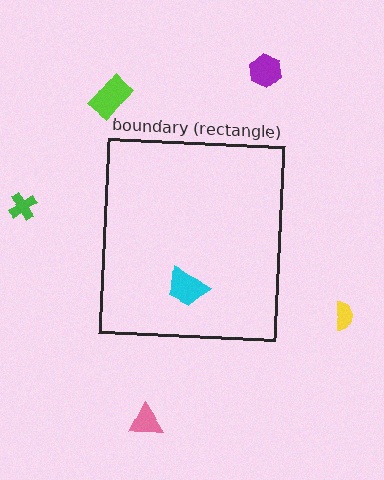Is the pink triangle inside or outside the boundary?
Outside.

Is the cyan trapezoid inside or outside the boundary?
Inside.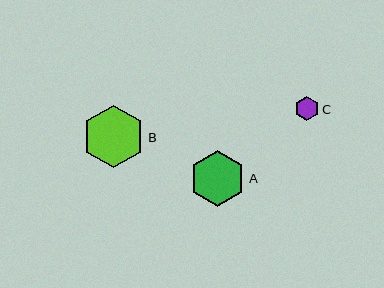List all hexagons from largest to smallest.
From largest to smallest: B, A, C.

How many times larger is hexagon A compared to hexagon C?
Hexagon A is approximately 2.3 times the size of hexagon C.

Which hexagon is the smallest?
Hexagon C is the smallest with a size of approximately 24 pixels.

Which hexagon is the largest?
Hexagon B is the largest with a size of approximately 63 pixels.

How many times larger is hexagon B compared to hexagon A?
Hexagon B is approximately 1.1 times the size of hexagon A.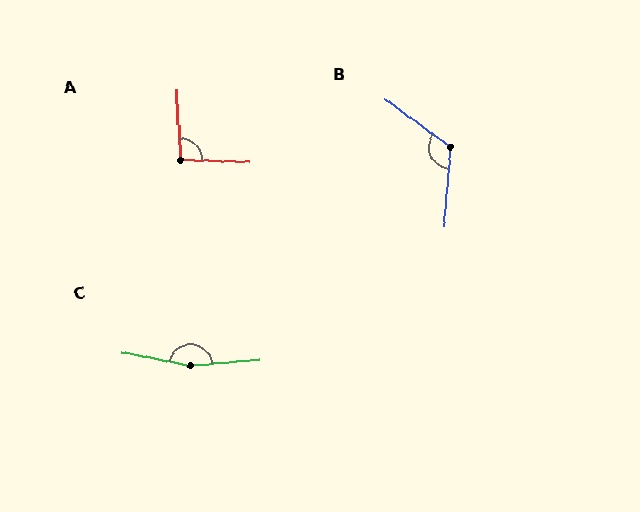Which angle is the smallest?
A, at approximately 95 degrees.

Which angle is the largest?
C, at approximately 164 degrees.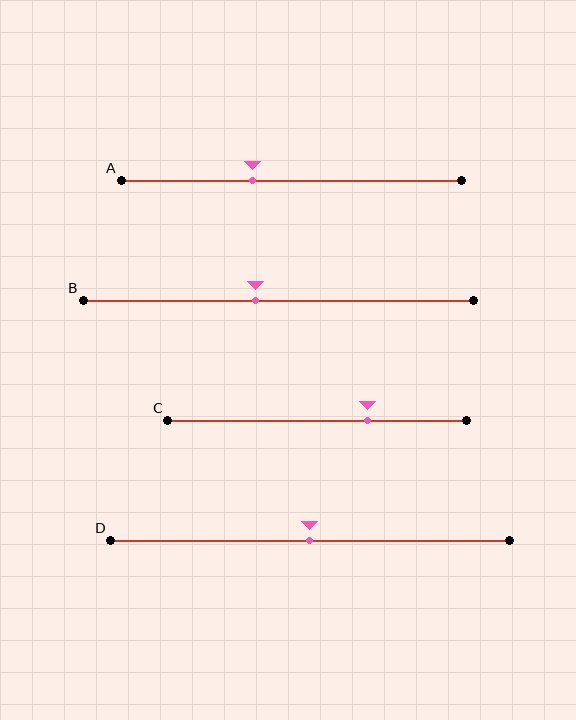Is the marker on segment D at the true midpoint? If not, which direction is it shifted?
Yes, the marker on segment D is at the true midpoint.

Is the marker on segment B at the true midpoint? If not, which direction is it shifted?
No, the marker on segment B is shifted to the left by about 6% of the segment length.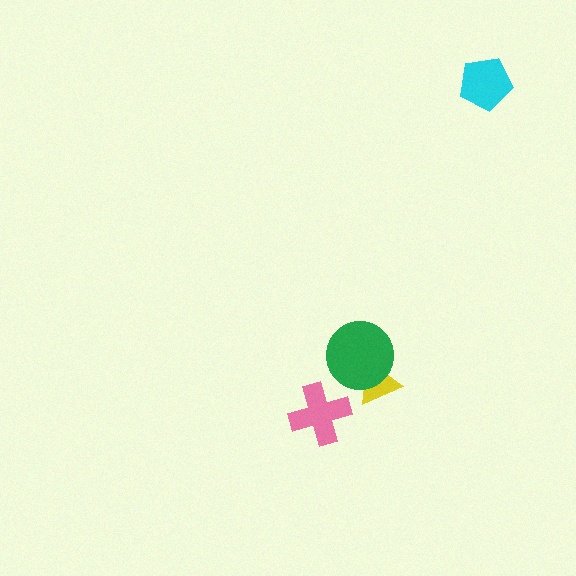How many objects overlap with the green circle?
1 object overlaps with the green circle.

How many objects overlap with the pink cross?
0 objects overlap with the pink cross.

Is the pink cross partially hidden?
No, no other shape covers it.